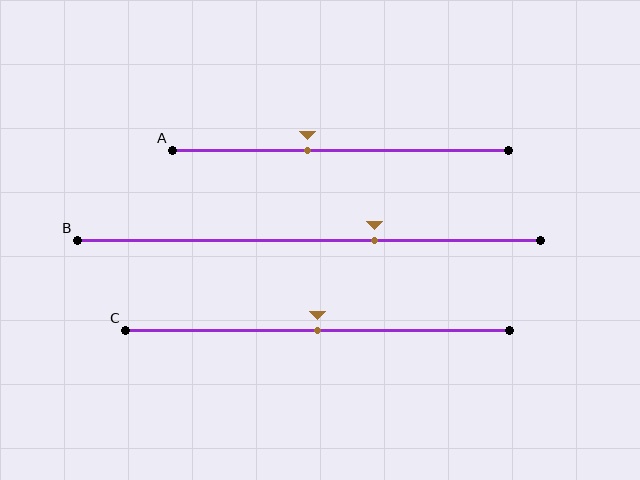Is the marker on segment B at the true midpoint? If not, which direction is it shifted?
No, the marker on segment B is shifted to the right by about 14% of the segment length.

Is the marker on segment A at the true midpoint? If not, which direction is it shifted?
No, the marker on segment A is shifted to the left by about 10% of the segment length.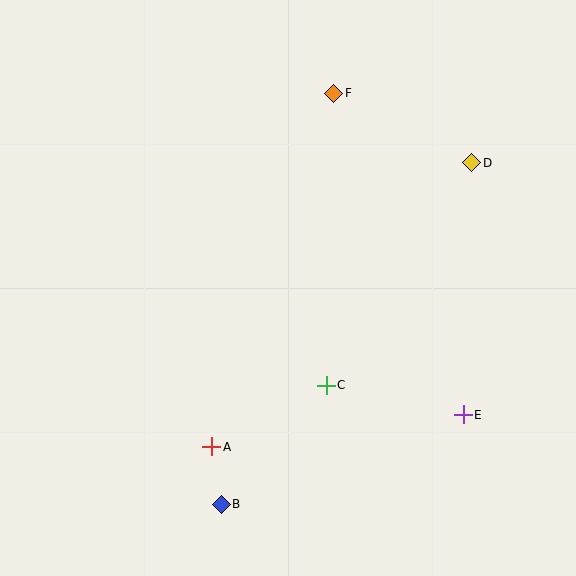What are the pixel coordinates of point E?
Point E is at (463, 415).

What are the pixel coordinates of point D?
Point D is at (472, 163).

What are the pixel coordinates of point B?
Point B is at (221, 504).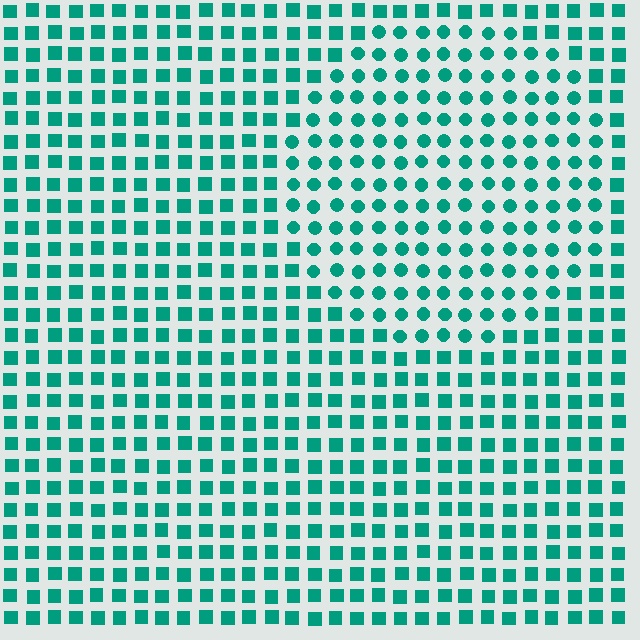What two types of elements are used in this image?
The image uses circles inside the circle region and squares outside it.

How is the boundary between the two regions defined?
The boundary is defined by a change in element shape: circles inside vs. squares outside. All elements share the same color and spacing.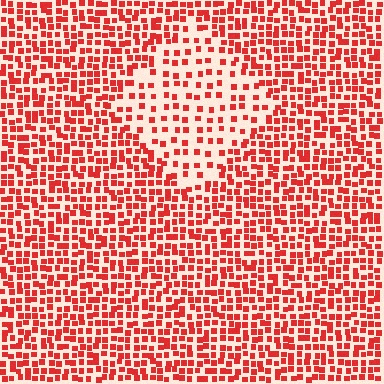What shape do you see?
I see a diamond.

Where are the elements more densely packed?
The elements are more densely packed outside the diamond boundary.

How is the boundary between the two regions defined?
The boundary is defined by a change in element density (approximately 2.1x ratio). All elements are the same color, size, and shape.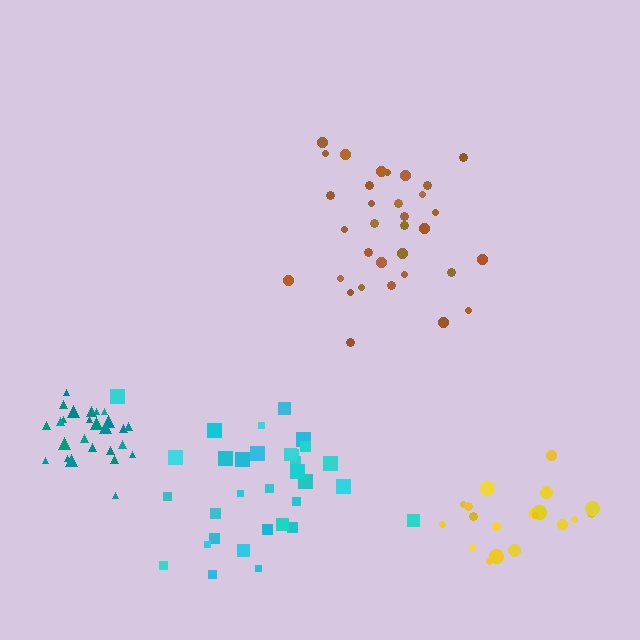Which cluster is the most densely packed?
Teal.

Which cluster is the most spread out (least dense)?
Cyan.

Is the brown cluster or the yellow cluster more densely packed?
Yellow.